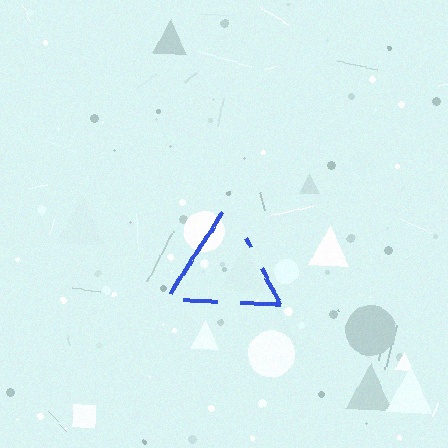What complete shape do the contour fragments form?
The contour fragments form a triangle.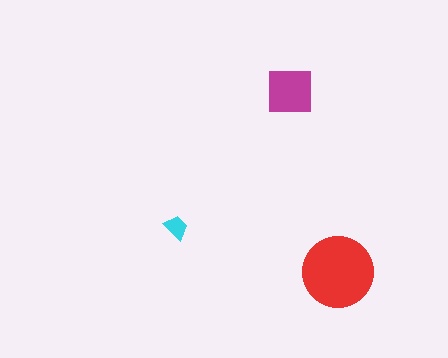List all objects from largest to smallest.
The red circle, the magenta square, the cyan trapezoid.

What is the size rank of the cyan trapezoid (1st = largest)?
3rd.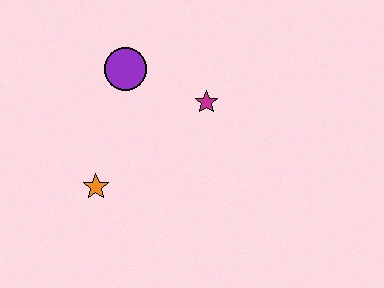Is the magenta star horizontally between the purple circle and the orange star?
No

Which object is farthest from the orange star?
The magenta star is farthest from the orange star.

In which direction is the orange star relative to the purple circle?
The orange star is below the purple circle.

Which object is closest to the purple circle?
The magenta star is closest to the purple circle.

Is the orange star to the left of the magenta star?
Yes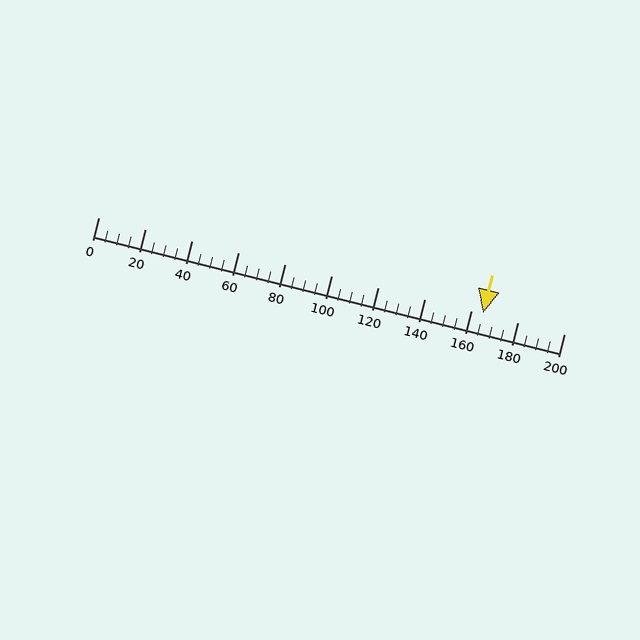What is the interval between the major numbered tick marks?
The major tick marks are spaced 20 units apart.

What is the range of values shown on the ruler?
The ruler shows values from 0 to 200.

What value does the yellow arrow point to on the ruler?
The yellow arrow points to approximately 165.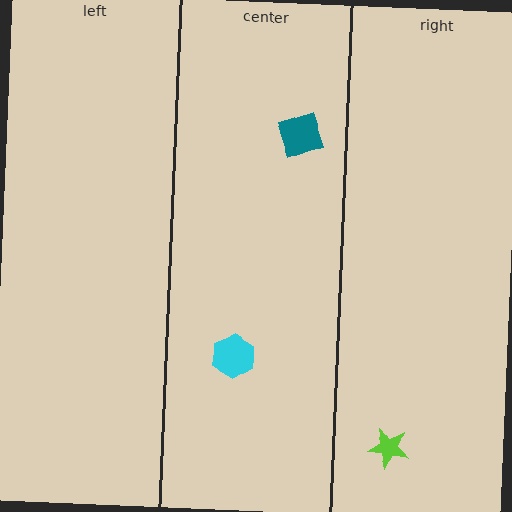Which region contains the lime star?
The right region.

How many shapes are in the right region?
1.